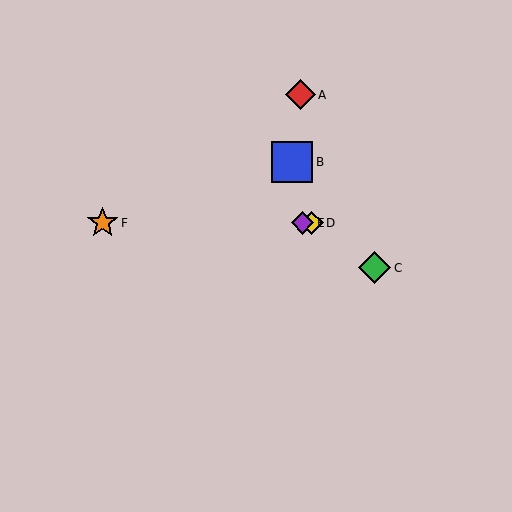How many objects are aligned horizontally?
3 objects (D, E, F) are aligned horizontally.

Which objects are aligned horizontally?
Objects D, E, F are aligned horizontally.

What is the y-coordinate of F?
Object F is at y≈223.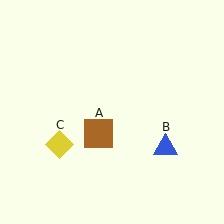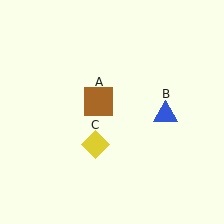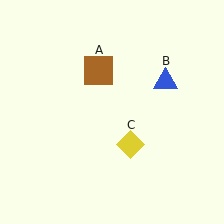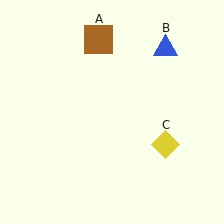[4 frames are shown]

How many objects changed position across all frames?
3 objects changed position: brown square (object A), blue triangle (object B), yellow diamond (object C).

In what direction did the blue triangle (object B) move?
The blue triangle (object B) moved up.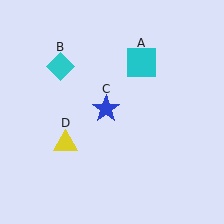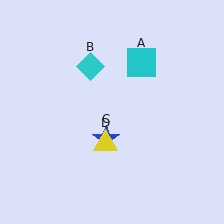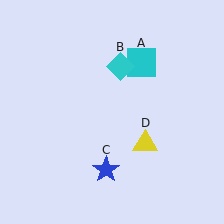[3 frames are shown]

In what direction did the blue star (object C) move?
The blue star (object C) moved down.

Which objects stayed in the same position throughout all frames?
Cyan square (object A) remained stationary.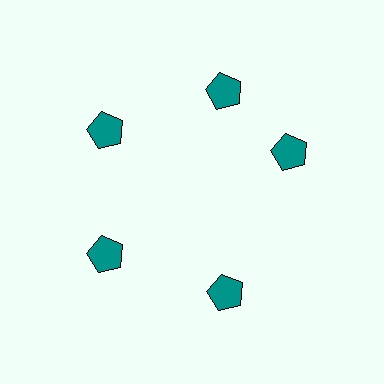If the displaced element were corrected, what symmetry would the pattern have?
It would have 5-fold rotational symmetry — the pattern would map onto itself every 72 degrees.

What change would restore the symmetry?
The symmetry would be restored by rotating it back into even spacing with its neighbors so that all 5 pentagons sit at equal angles and equal distance from the center.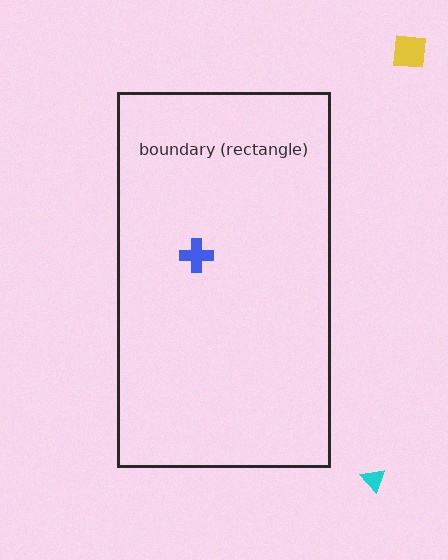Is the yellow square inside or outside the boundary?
Outside.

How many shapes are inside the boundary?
1 inside, 2 outside.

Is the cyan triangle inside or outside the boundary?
Outside.